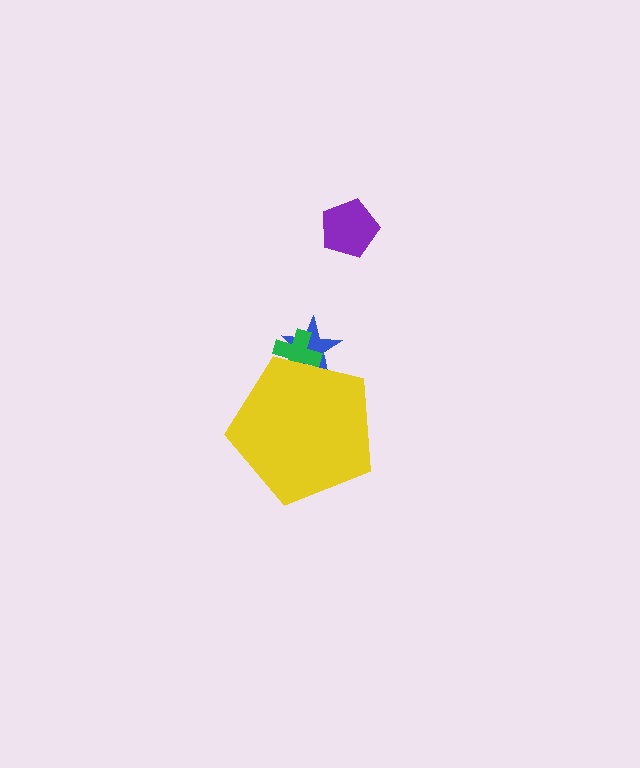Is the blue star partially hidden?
Yes, the blue star is partially hidden behind the yellow pentagon.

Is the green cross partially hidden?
Yes, the green cross is partially hidden behind the yellow pentagon.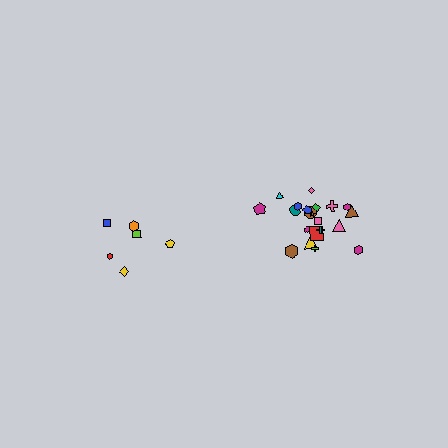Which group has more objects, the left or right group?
The right group.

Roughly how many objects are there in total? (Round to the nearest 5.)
Roughly 30 objects in total.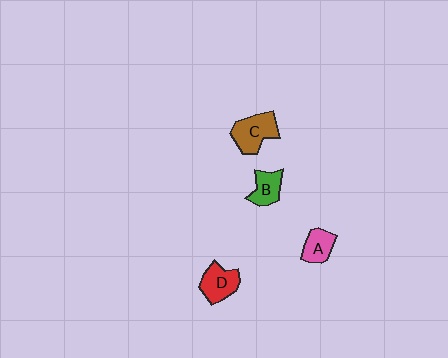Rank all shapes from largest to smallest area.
From largest to smallest: C (brown), D (red), A (pink), B (green).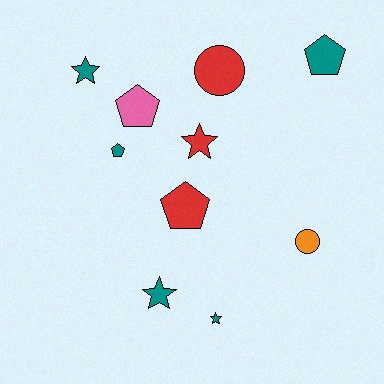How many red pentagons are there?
There is 1 red pentagon.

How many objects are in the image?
There are 10 objects.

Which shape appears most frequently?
Pentagon, with 4 objects.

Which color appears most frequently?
Teal, with 5 objects.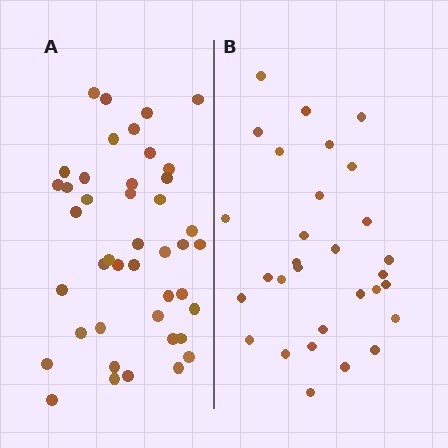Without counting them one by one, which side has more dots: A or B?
Region A (the left region) has more dots.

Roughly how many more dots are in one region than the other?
Region A has approximately 15 more dots than region B.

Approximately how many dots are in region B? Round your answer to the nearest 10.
About 30 dots.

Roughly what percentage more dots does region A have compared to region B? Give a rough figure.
About 45% more.